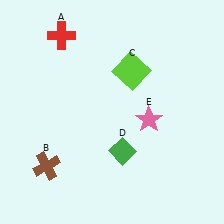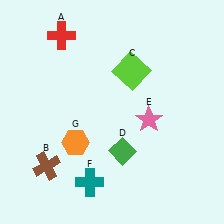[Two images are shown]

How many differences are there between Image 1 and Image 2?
There are 2 differences between the two images.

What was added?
A teal cross (F), an orange hexagon (G) were added in Image 2.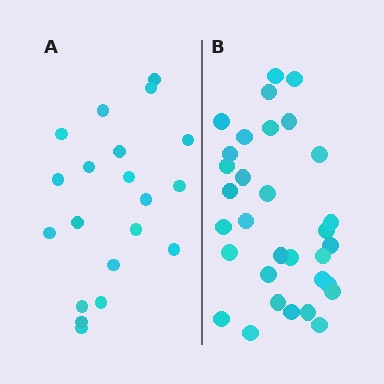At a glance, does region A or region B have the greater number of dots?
Region B (the right region) has more dots.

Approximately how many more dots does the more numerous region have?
Region B has roughly 12 or so more dots than region A.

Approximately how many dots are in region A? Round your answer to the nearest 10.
About 20 dots.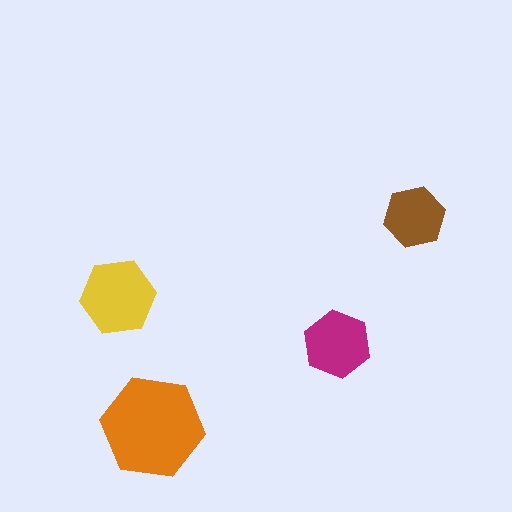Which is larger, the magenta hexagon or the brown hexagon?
The magenta one.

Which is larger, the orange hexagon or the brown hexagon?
The orange one.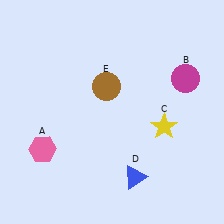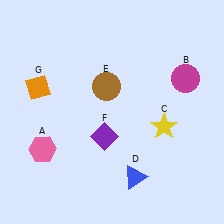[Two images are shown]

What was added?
A purple diamond (F), an orange diamond (G) were added in Image 2.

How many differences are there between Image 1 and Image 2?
There are 2 differences between the two images.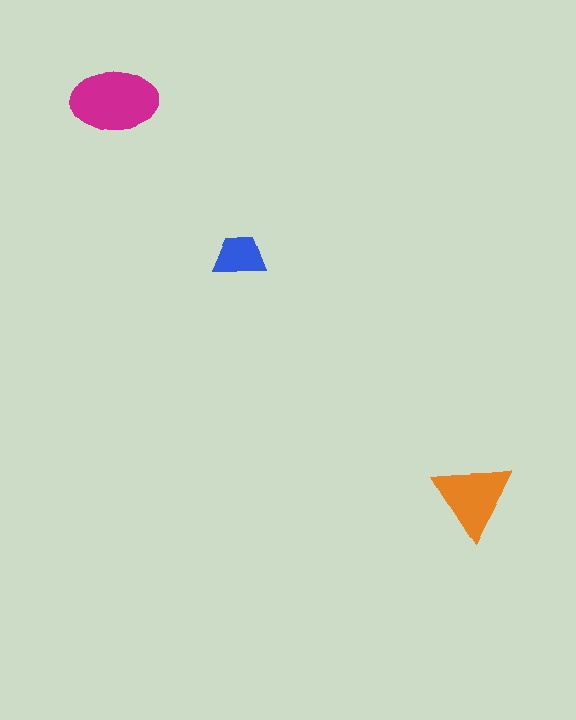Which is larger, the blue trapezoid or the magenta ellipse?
The magenta ellipse.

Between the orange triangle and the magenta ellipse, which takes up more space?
The magenta ellipse.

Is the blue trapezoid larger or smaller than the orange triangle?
Smaller.